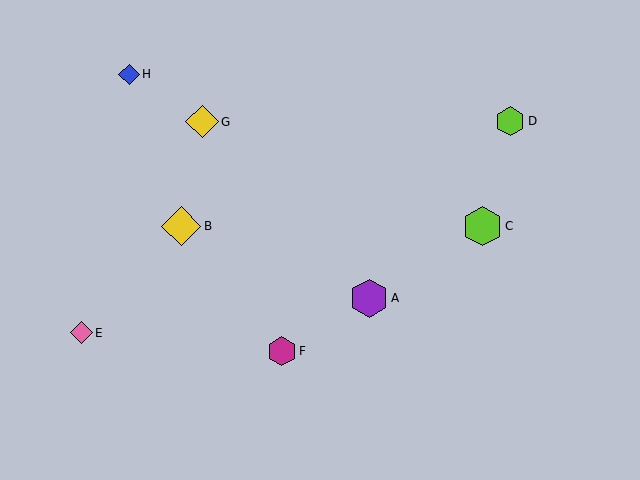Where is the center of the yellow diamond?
The center of the yellow diamond is at (181, 226).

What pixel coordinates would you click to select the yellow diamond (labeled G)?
Click at (202, 122) to select the yellow diamond G.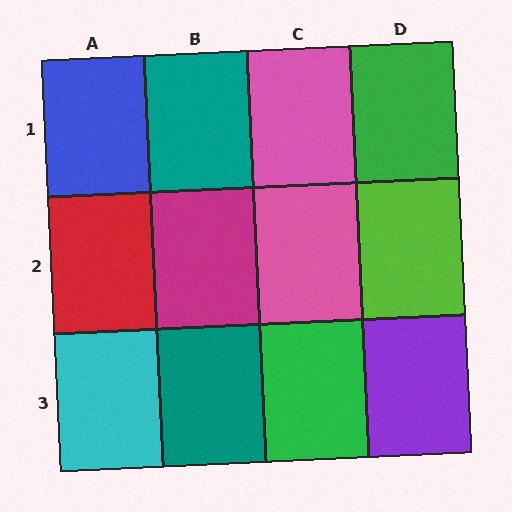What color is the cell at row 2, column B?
Magenta.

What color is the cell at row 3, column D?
Purple.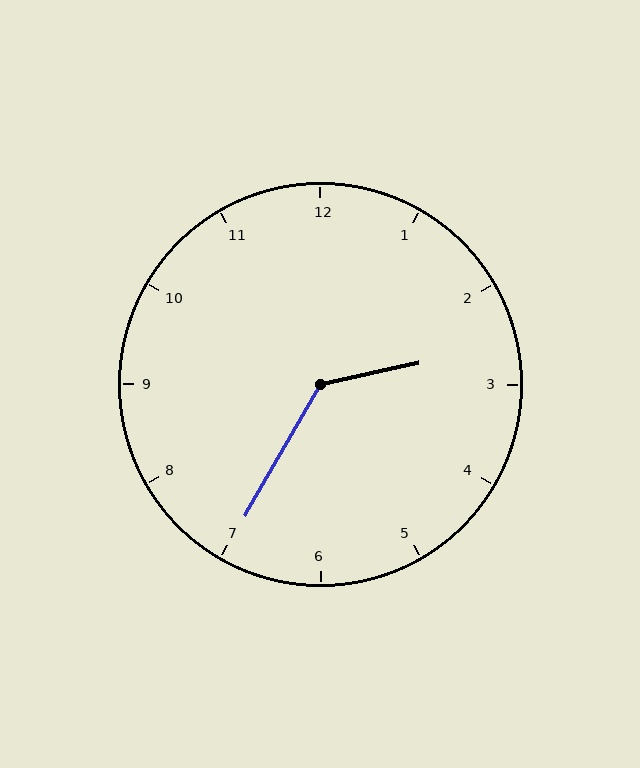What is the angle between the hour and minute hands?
Approximately 132 degrees.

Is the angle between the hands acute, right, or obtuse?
It is obtuse.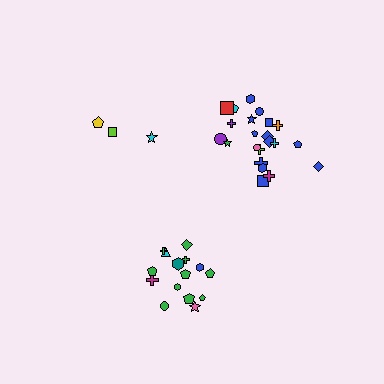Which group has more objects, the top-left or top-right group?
The top-right group.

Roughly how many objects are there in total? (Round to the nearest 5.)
Roughly 40 objects in total.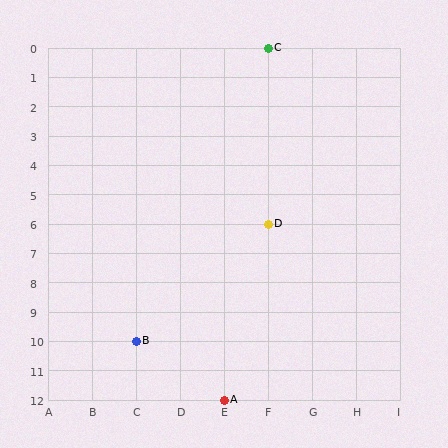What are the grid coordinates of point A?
Point A is at grid coordinates (E, 12).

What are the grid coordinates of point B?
Point B is at grid coordinates (C, 10).